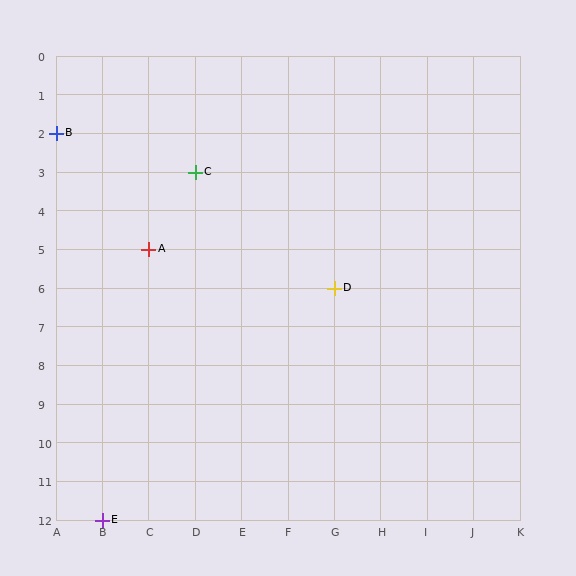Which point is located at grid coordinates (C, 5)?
Point A is at (C, 5).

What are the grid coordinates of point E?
Point E is at grid coordinates (B, 12).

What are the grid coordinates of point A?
Point A is at grid coordinates (C, 5).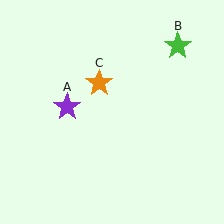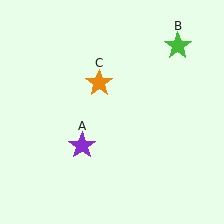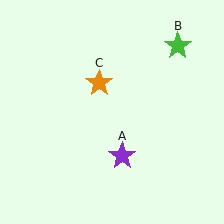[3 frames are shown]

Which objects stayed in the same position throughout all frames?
Green star (object B) and orange star (object C) remained stationary.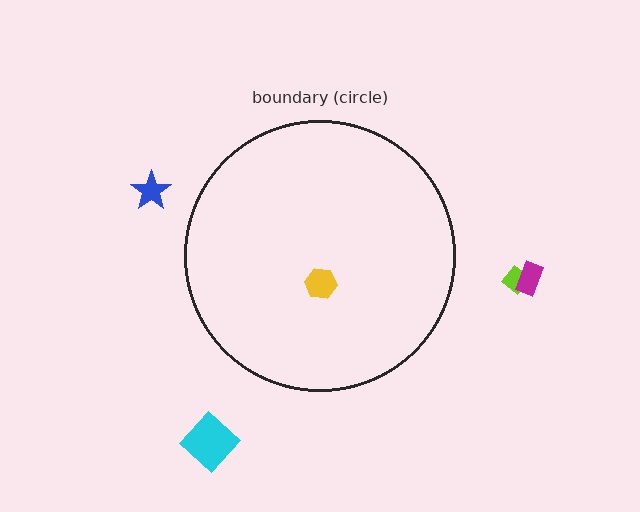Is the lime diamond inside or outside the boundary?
Outside.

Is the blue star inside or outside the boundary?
Outside.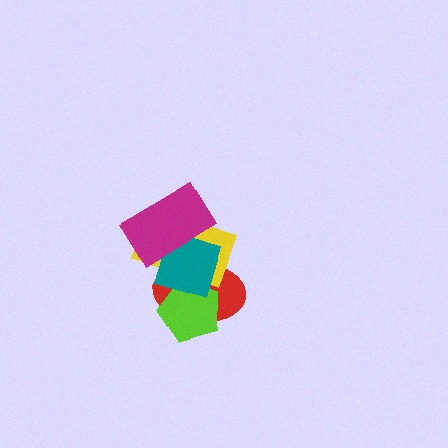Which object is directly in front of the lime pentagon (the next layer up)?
The yellow rectangle is directly in front of the lime pentagon.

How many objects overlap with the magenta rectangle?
3 objects overlap with the magenta rectangle.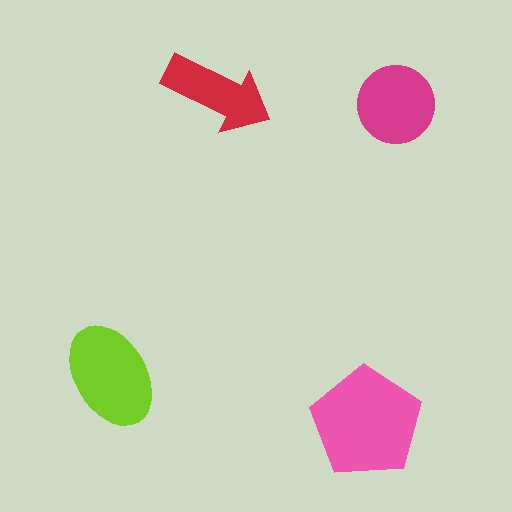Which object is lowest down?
The pink pentagon is bottommost.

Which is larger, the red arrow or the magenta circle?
The magenta circle.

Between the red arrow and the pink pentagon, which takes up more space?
The pink pentagon.